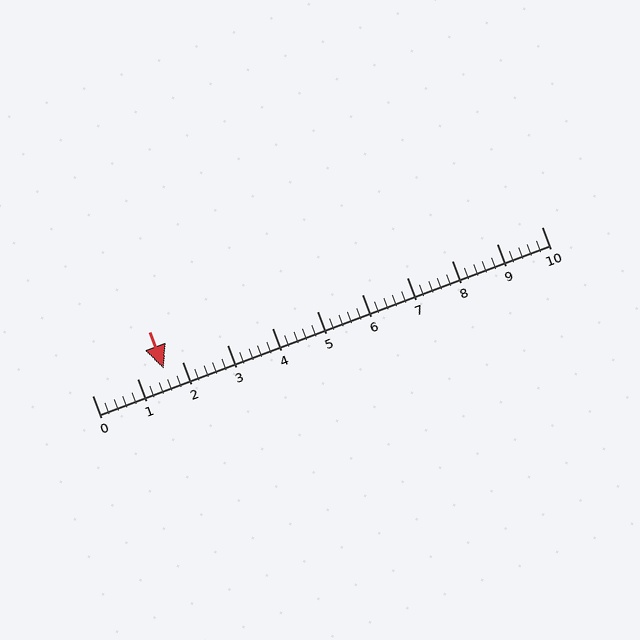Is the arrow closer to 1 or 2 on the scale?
The arrow is closer to 2.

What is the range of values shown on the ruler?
The ruler shows values from 0 to 10.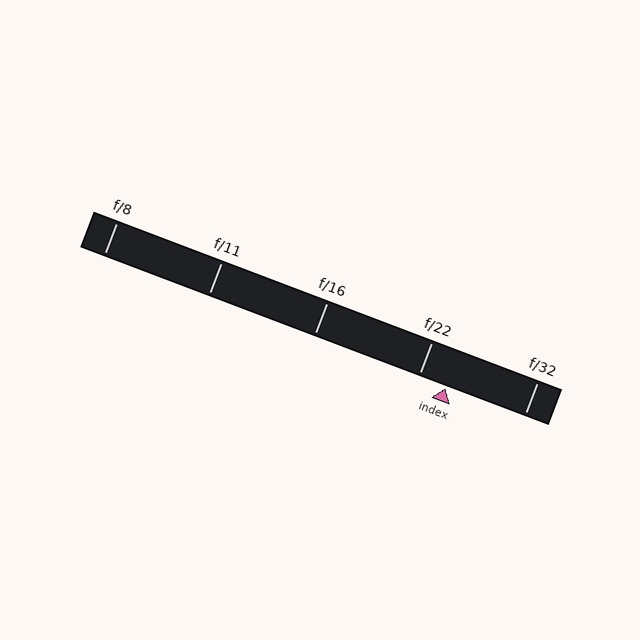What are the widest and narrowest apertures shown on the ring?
The widest aperture shown is f/8 and the narrowest is f/32.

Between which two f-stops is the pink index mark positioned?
The index mark is between f/22 and f/32.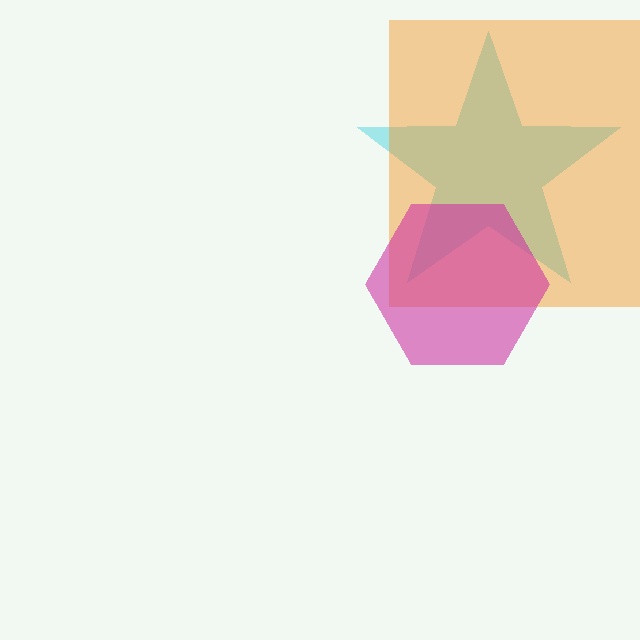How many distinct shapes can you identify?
There are 3 distinct shapes: a cyan star, an orange square, a magenta hexagon.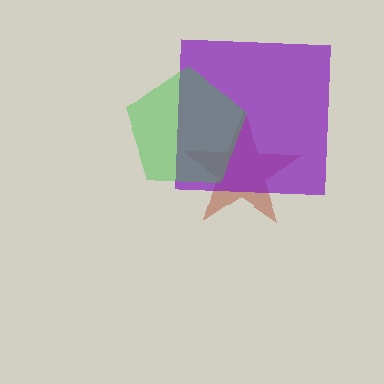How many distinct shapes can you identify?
There are 3 distinct shapes: a brown star, a purple square, a green pentagon.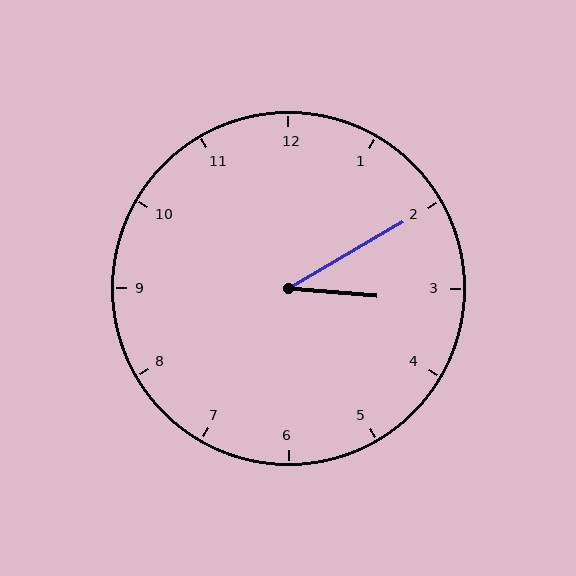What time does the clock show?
3:10.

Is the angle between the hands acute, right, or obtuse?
It is acute.